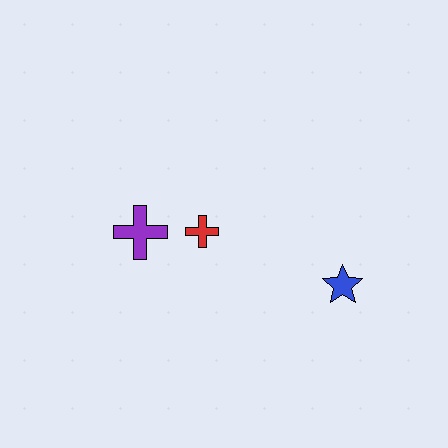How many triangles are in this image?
There are no triangles.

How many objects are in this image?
There are 3 objects.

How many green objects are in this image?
There are no green objects.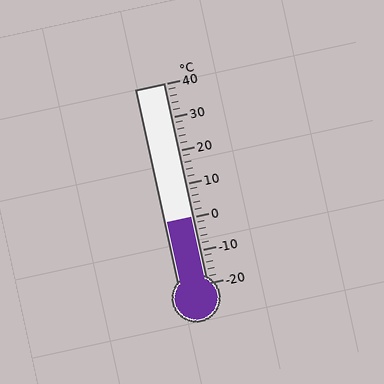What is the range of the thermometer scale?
The thermometer scale ranges from -20°C to 40°C.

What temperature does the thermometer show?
The thermometer shows approximately 0°C.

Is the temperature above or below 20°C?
The temperature is below 20°C.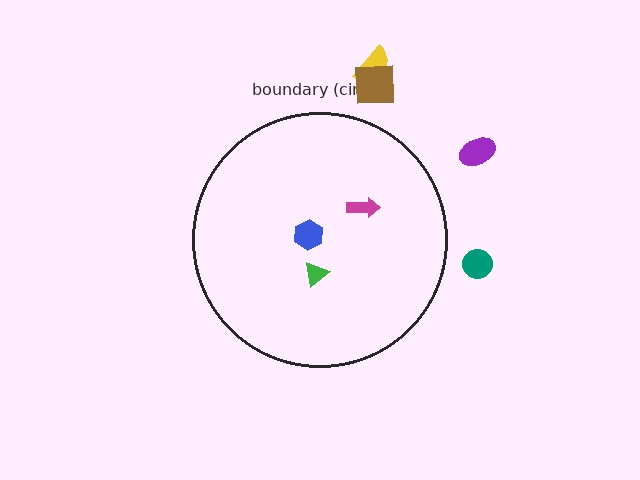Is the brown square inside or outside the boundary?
Outside.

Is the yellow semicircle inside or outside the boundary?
Outside.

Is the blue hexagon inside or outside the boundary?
Inside.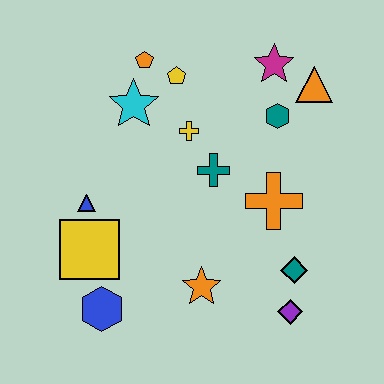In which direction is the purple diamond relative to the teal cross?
The purple diamond is below the teal cross.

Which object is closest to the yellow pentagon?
The orange pentagon is closest to the yellow pentagon.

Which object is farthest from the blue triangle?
The orange triangle is farthest from the blue triangle.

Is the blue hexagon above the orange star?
No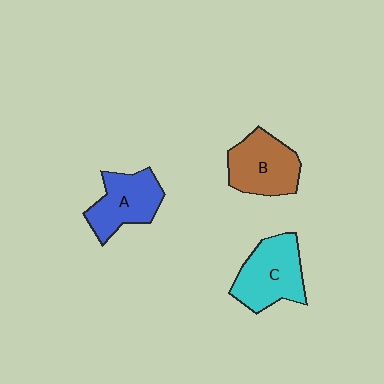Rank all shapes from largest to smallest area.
From largest to smallest: C (cyan), B (brown), A (blue).